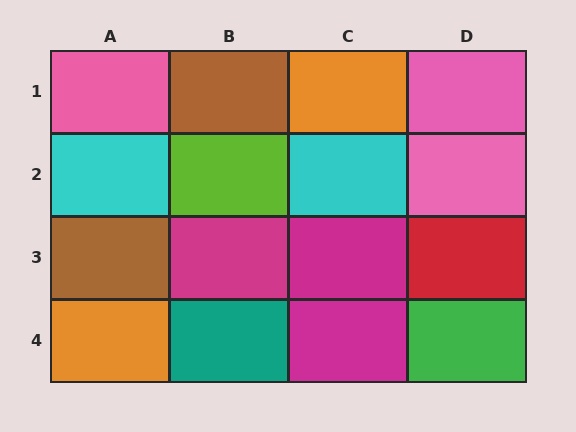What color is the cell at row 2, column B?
Lime.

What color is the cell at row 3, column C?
Magenta.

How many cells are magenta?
3 cells are magenta.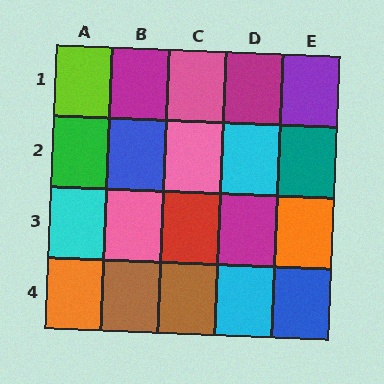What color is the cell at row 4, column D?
Cyan.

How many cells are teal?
1 cell is teal.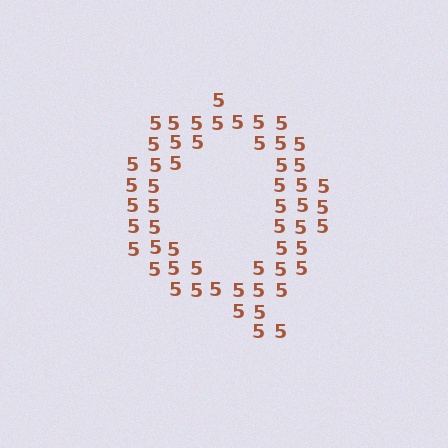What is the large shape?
The large shape is the letter Q.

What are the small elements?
The small elements are digit 5's.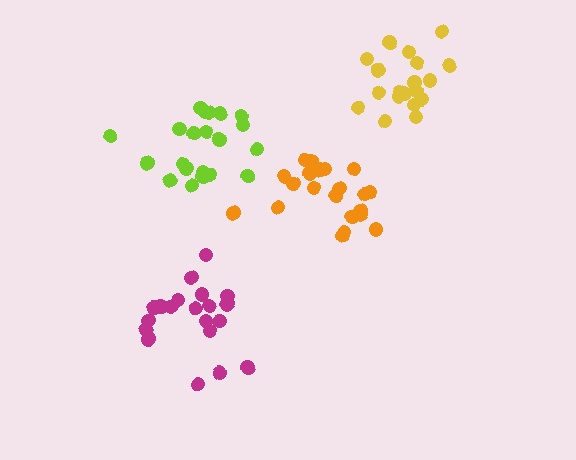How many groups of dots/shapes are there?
There are 4 groups.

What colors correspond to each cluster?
The clusters are colored: magenta, orange, yellow, lime.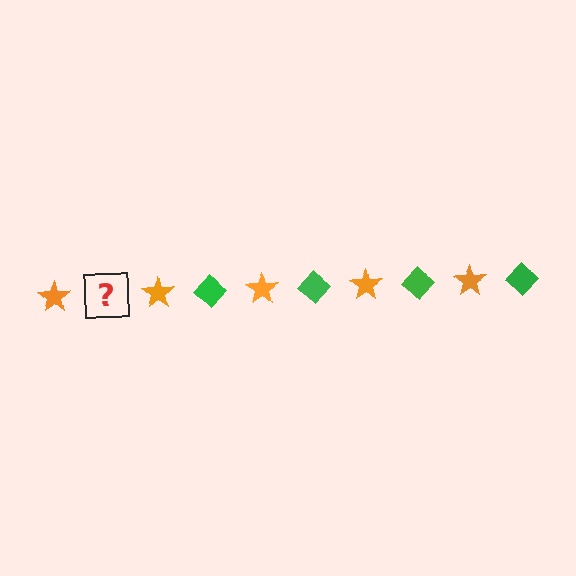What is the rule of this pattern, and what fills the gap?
The rule is that the pattern alternates between orange star and green diamond. The gap should be filled with a green diamond.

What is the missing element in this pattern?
The missing element is a green diamond.